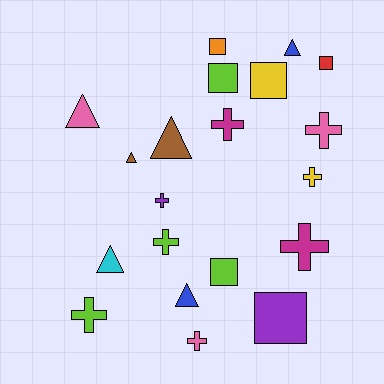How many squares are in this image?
There are 6 squares.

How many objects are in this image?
There are 20 objects.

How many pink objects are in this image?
There are 3 pink objects.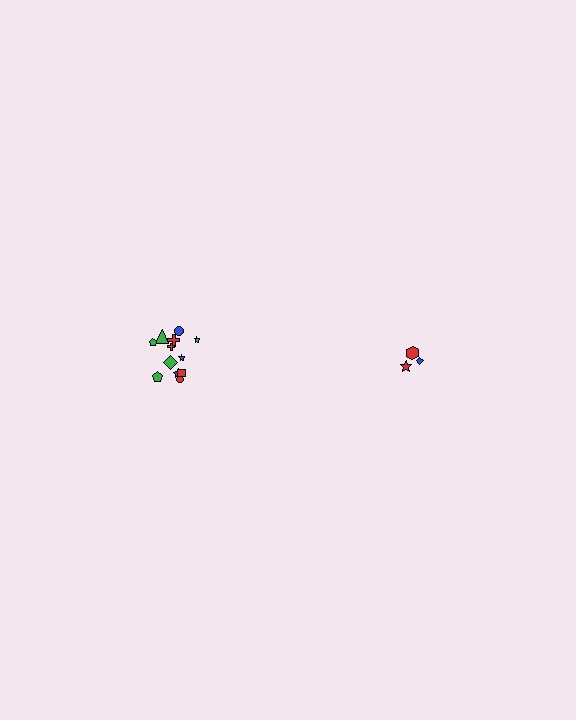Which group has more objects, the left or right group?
The left group.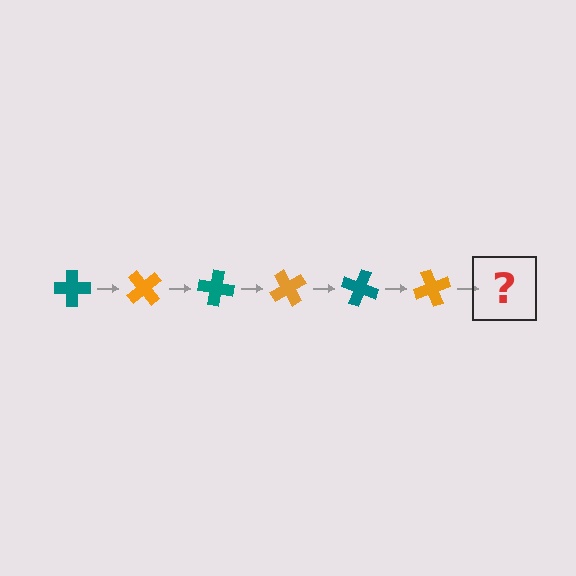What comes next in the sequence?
The next element should be a teal cross, rotated 300 degrees from the start.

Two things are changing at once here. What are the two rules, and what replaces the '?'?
The two rules are that it rotates 50 degrees each step and the color cycles through teal and orange. The '?' should be a teal cross, rotated 300 degrees from the start.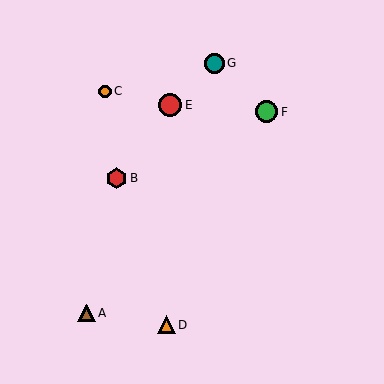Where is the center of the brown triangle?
The center of the brown triangle is at (87, 313).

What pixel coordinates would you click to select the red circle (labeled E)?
Click at (170, 105) to select the red circle E.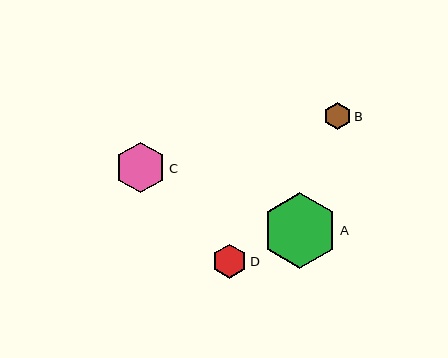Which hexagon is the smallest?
Hexagon B is the smallest with a size of approximately 27 pixels.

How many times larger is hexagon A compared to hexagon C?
Hexagon A is approximately 1.5 times the size of hexagon C.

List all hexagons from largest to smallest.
From largest to smallest: A, C, D, B.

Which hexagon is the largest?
Hexagon A is the largest with a size of approximately 75 pixels.